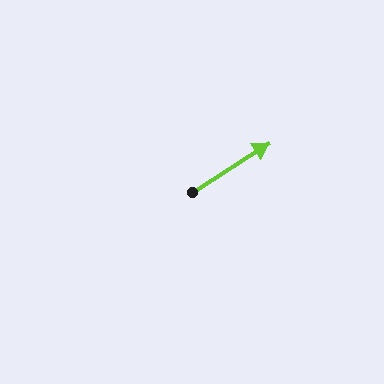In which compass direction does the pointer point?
Northeast.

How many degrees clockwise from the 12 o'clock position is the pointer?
Approximately 57 degrees.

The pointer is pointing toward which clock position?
Roughly 2 o'clock.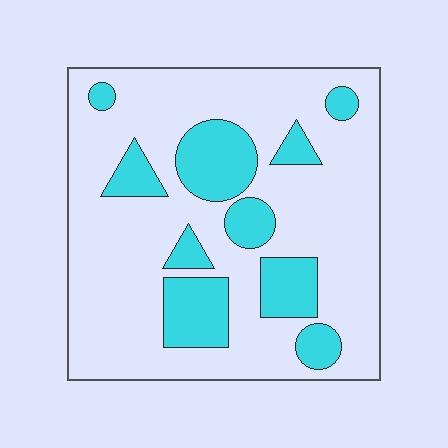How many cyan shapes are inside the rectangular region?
10.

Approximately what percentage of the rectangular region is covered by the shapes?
Approximately 25%.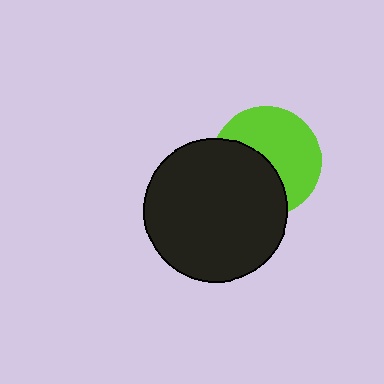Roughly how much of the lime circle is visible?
About half of it is visible (roughly 56%).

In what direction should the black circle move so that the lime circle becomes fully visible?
The black circle should move toward the lower-left. That is the shortest direction to clear the overlap and leave the lime circle fully visible.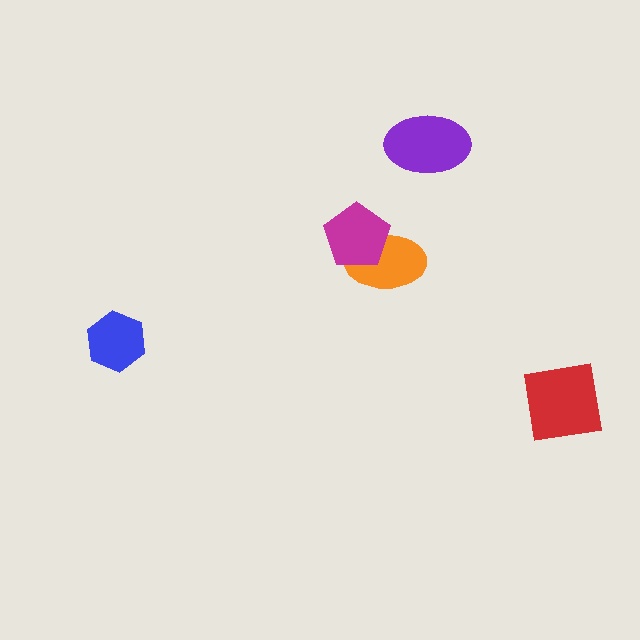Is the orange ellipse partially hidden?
Yes, it is partially covered by another shape.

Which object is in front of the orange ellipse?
The magenta pentagon is in front of the orange ellipse.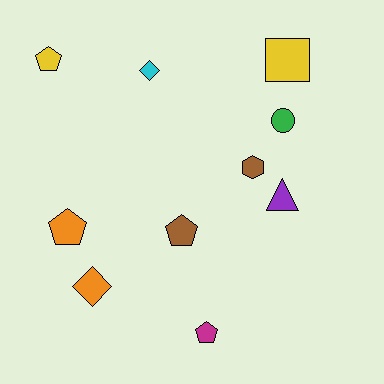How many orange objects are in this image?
There are 2 orange objects.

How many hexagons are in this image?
There is 1 hexagon.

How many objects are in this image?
There are 10 objects.